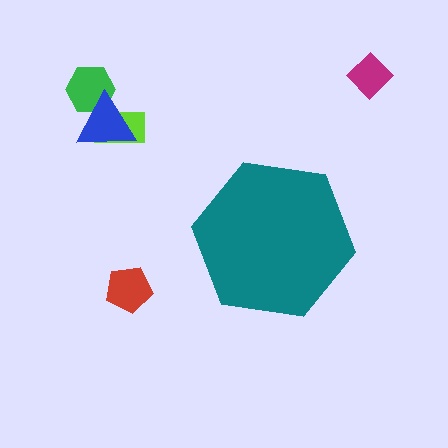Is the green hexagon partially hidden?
No, the green hexagon is fully visible.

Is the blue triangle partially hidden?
No, the blue triangle is fully visible.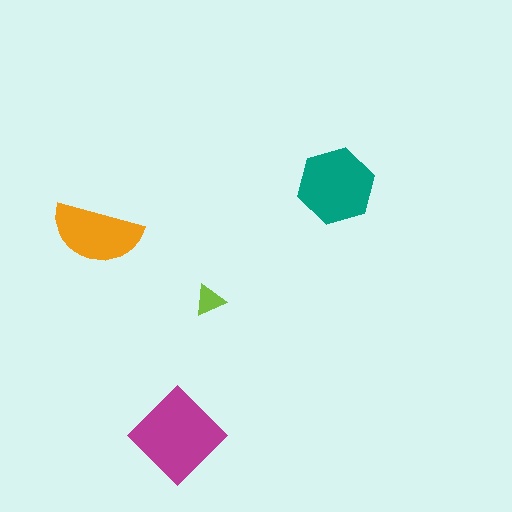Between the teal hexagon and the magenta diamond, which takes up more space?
The magenta diamond.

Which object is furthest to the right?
The teal hexagon is rightmost.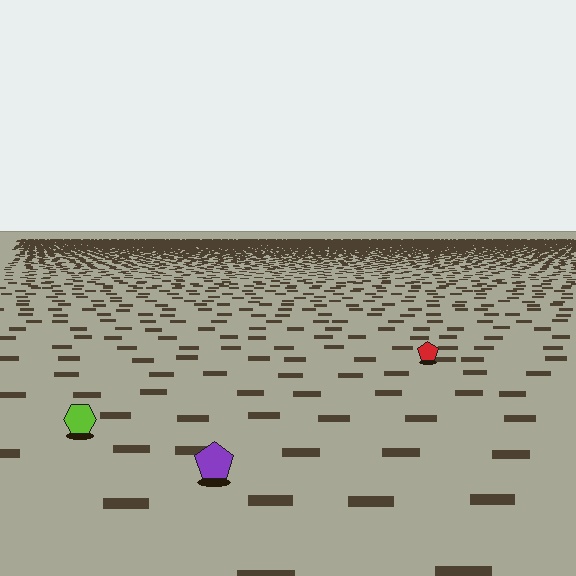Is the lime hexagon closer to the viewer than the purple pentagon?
No. The purple pentagon is closer — you can tell from the texture gradient: the ground texture is coarser near it.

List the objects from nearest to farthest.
From nearest to farthest: the purple pentagon, the lime hexagon, the red pentagon.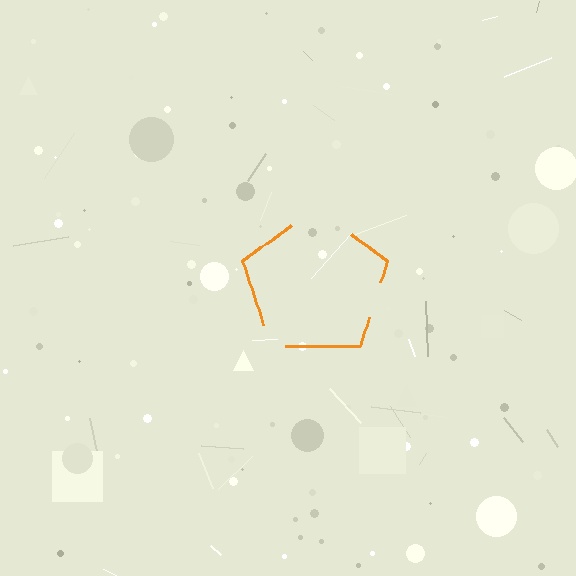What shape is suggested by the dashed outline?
The dashed outline suggests a pentagon.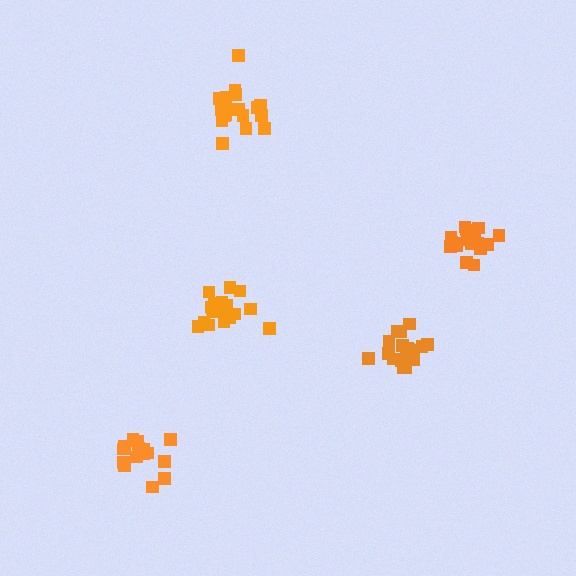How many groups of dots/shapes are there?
There are 5 groups.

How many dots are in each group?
Group 1: 15 dots, Group 2: 18 dots, Group 3: 21 dots, Group 4: 18 dots, Group 5: 21 dots (93 total).